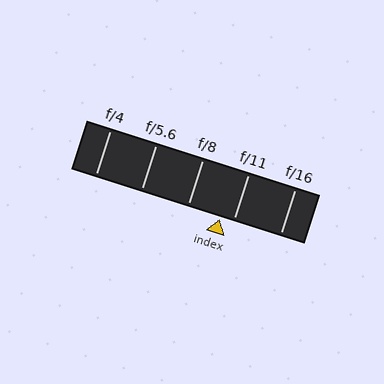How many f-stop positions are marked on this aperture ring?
There are 5 f-stop positions marked.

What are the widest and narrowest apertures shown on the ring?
The widest aperture shown is f/4 and the narrowest is f/16.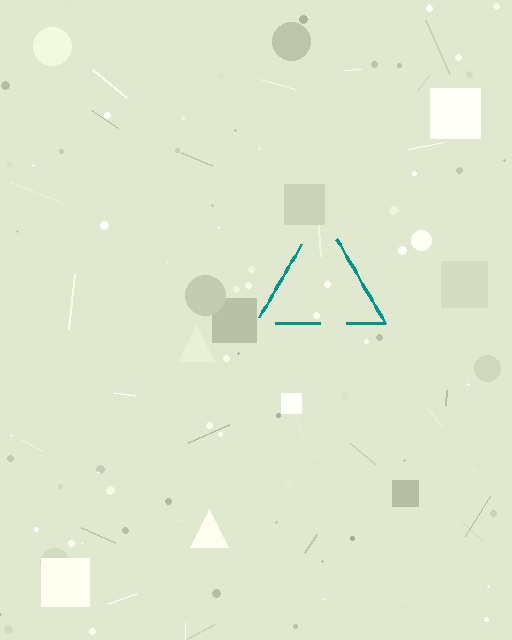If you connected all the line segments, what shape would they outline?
They would outline a triangle.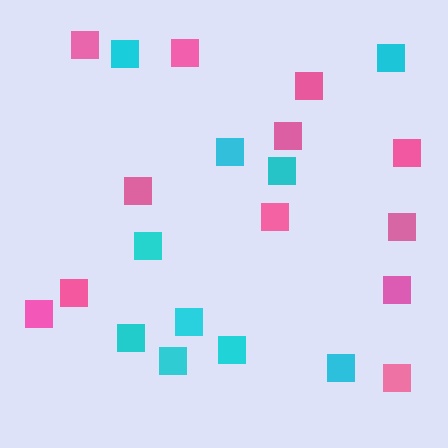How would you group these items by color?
There are 2 groups: one group of cyan squares (10) and one group of pink squares (12).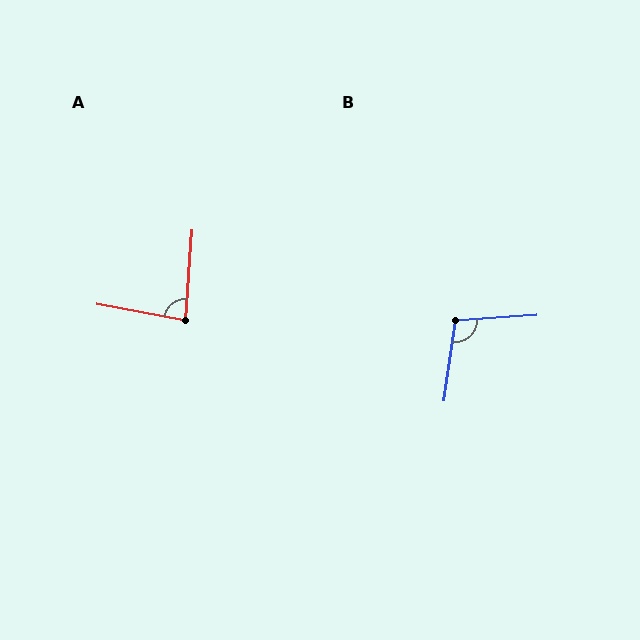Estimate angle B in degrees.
Approximately 102 degrees.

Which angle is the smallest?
A, at approximately 83 degrees.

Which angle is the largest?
B, at approximately 102 degrees.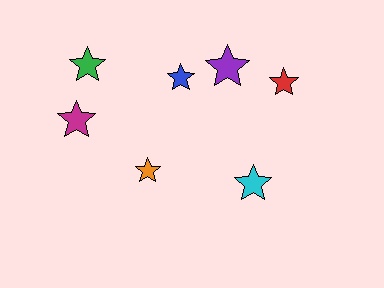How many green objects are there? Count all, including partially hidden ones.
There is 1 green object.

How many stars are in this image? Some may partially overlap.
There are 7 stars.